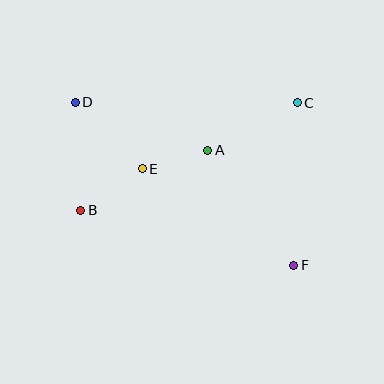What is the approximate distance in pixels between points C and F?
The distance between C and F is approximately 163 pixels.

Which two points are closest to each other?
Points A and E are closest to each other.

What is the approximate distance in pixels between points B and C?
The distance between B and C is approximately 242 pixels.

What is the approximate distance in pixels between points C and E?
The distance between C and E is approximately 169 pixels.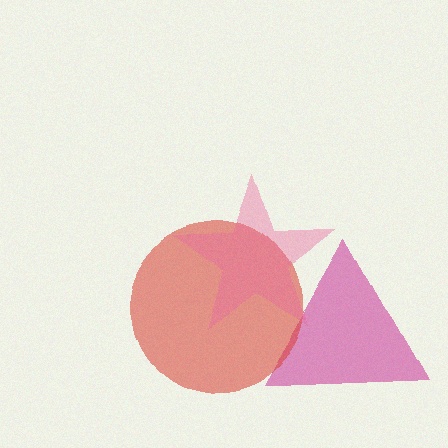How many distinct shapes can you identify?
There are 3 distinct shapes: a magenta triangle, a red circle, a pink star.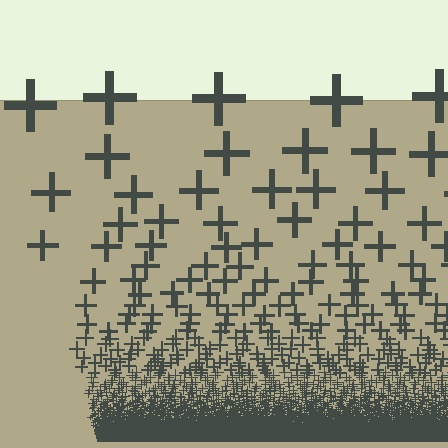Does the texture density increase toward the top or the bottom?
Density increases toward the bottom.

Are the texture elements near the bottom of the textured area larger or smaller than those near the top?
Smaller. The gradient is inverted — elements near the bottom are smaller and denser.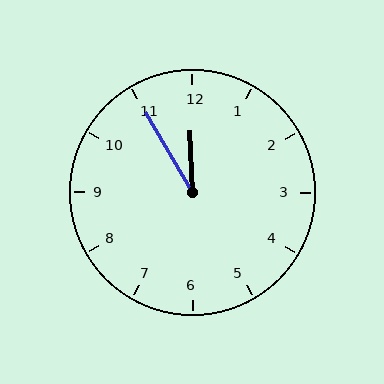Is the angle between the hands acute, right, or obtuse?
It is acute.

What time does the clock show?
11:55.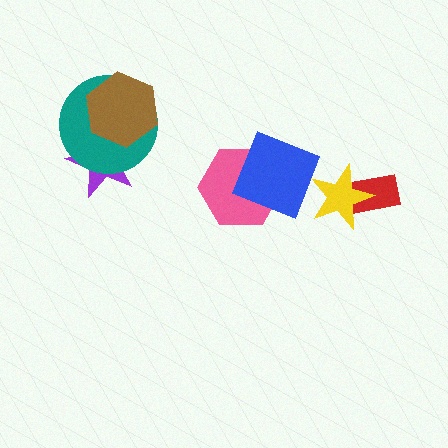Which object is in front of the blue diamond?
The yellow star is in front of the blue diamond.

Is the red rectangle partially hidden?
Yes, it is partially covered by another shape.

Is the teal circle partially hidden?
Yes, it is partially covered by another shape.